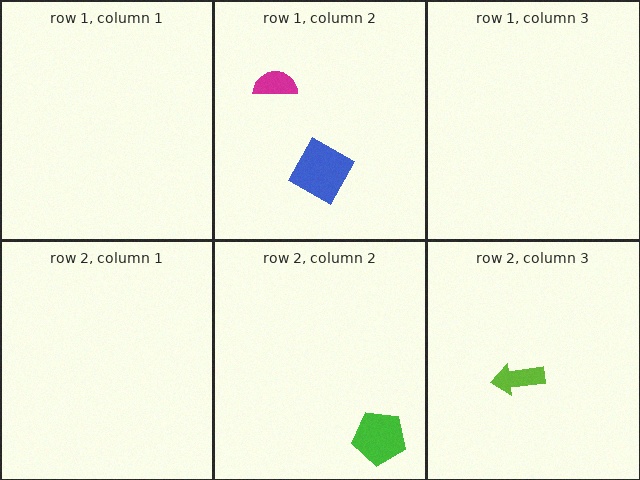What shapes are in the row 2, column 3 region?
The lime arrow.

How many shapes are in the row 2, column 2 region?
1.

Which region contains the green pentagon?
The row 2, column 2 region.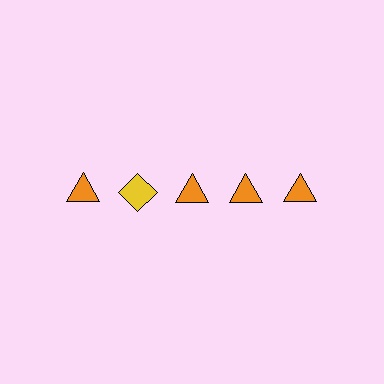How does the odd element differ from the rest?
It differs in both color (yellow instead of orange) and shape (diamond instead of triangle).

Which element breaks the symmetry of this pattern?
The yellow diamond in the top row, second from left column breaks the symmetry. All other shapes are orange triangles.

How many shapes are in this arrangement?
There are 5 shapes arranged in a grid pattern.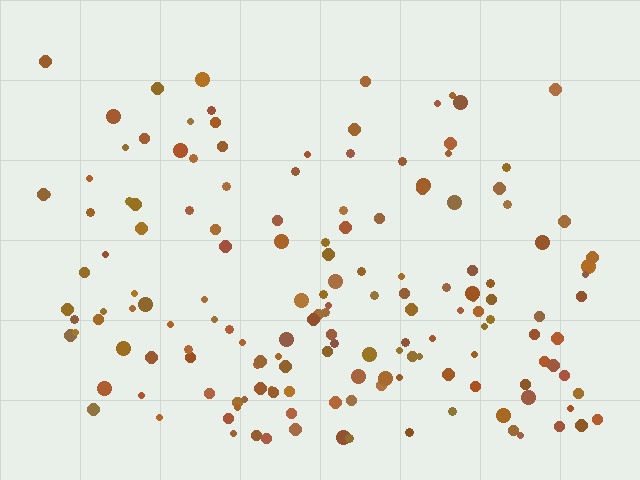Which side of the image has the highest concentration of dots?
The bottom.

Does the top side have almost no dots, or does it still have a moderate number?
Still a moderate number, just noticeably fewer than the bottom.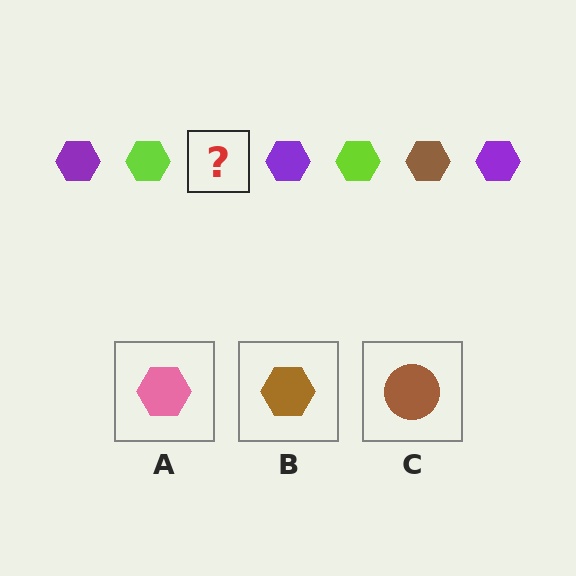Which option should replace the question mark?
Option B.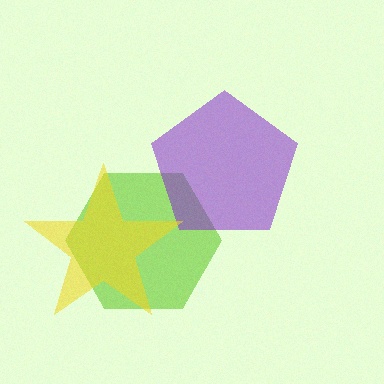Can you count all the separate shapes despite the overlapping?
Yes, there are 3 separate shapes.